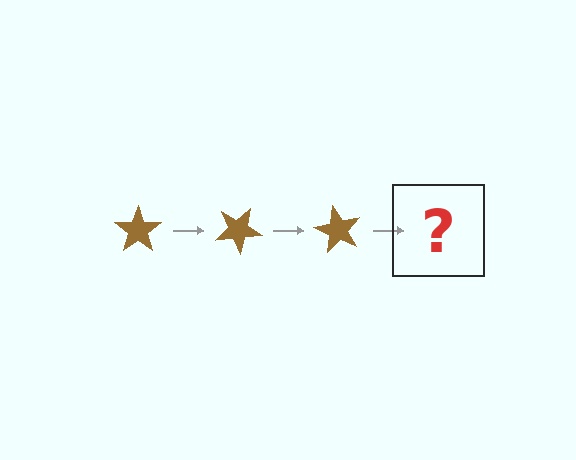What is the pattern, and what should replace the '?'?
The pattern is that the star rotates 30 degrees each step. The '?' should be a brown star rotated 90 degrees.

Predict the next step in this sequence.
The next step is a brown star rotated 90 degrees.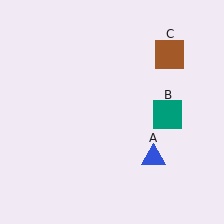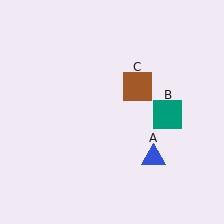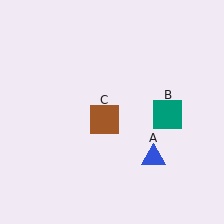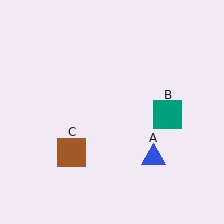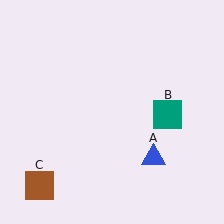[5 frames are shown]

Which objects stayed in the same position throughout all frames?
Blue triangle (object A) and teal square (object B) remained stationary.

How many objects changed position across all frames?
1 object changed position: brown square (object C).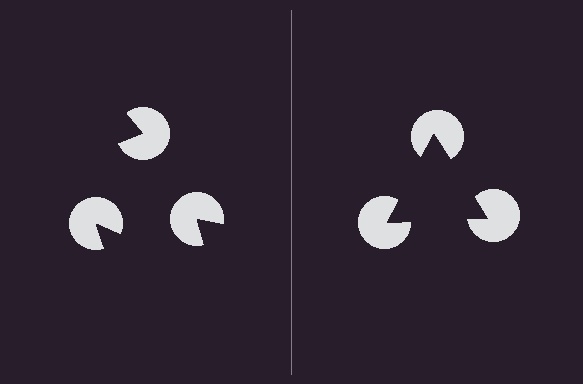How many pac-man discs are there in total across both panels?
6 — 3 on each side.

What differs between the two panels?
The pac-man discs are positioned identically on both sides; only the wedge orientations differ. On the right they align to a triangle; on the left they are misaligned.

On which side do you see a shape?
An illusory triangle appears on the right side. On the left side the wedge cuts are rotated, so no coherent shape forms.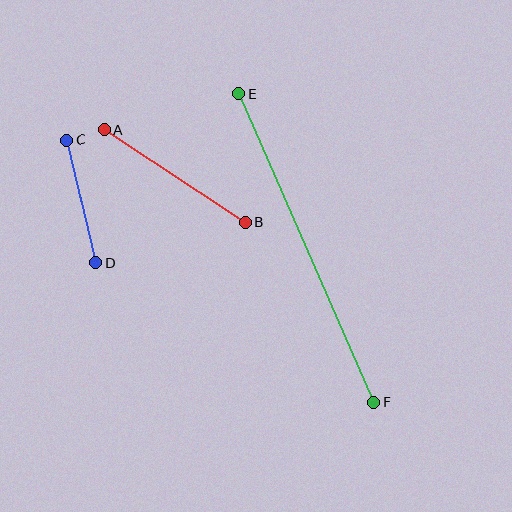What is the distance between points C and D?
The distance is approximately 127 pixels.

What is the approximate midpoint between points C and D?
The midpoint is at approximately (81, 201) pixels.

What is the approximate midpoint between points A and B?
The midpoint is at approximately (174, 176) pixels.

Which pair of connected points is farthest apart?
Points E and F are farthest apart.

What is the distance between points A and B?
The distance is approximately 168 pixels.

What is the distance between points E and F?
The distance is approximately 336 pixels.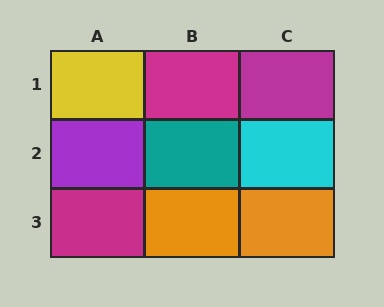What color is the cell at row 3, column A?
Magenta.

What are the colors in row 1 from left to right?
Yellow, magenta, magenta.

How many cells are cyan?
1 cell is cyan.